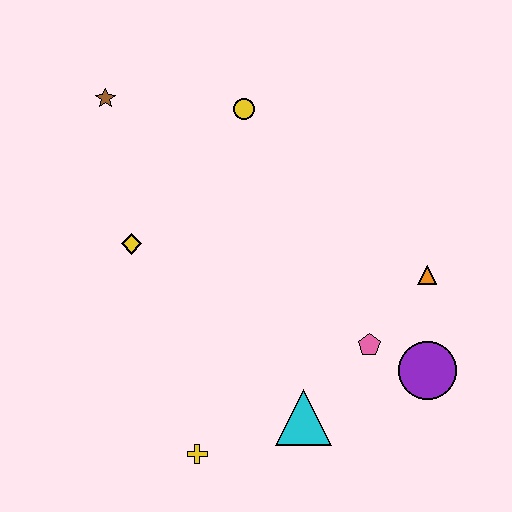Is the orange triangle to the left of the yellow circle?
No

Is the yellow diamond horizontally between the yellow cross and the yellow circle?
No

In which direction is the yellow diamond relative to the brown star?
The yellow diamond is below the brown star.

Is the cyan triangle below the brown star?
Yes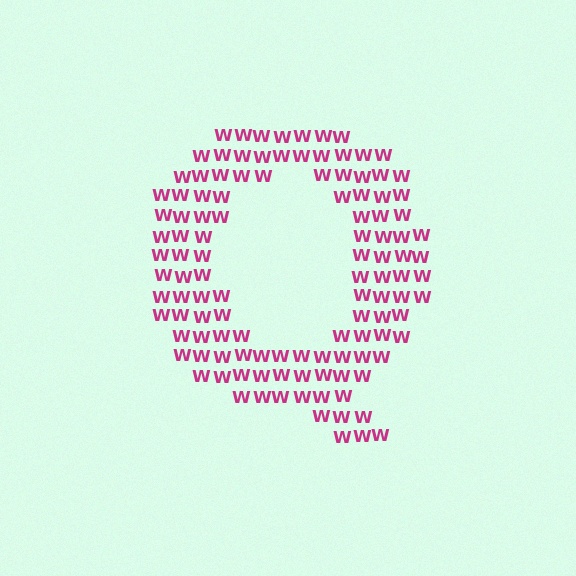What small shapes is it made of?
It is made of small letter W's.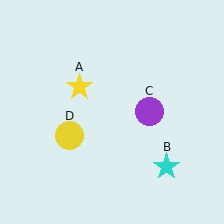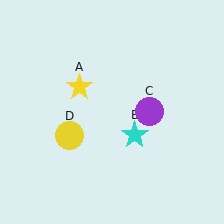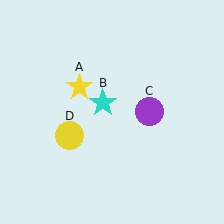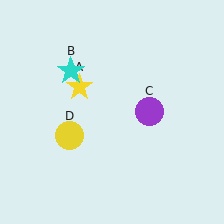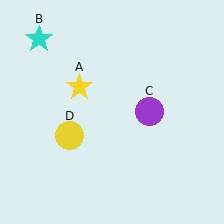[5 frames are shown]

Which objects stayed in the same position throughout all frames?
Yellow star (object A) and purple circle (object C) and yellow circle (object D) remained stationary.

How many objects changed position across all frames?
1 object changed position: cyan star (object B).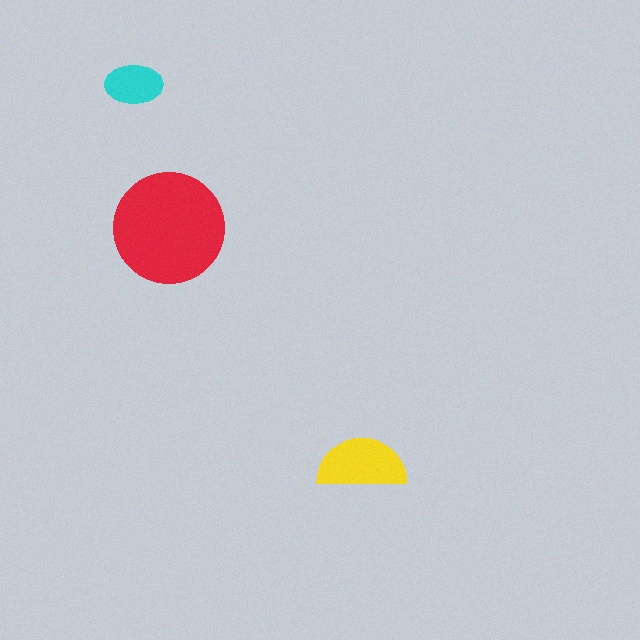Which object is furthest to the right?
The yellow semicircle is rightmost.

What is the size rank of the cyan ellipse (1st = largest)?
3rd.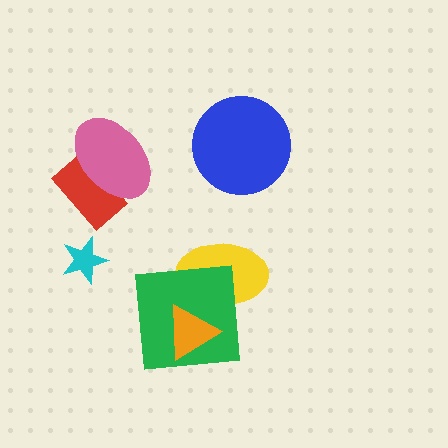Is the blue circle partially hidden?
No, no other shape covers it.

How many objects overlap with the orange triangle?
2 objects overlap with the orange triangle.